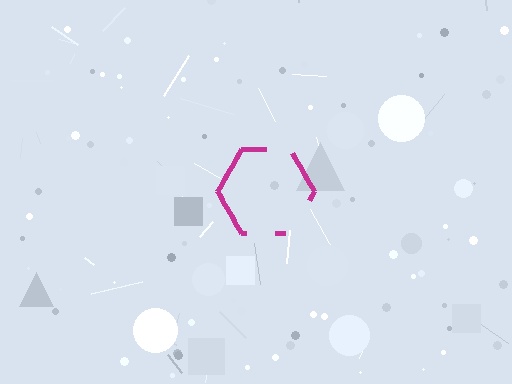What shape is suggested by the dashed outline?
The dashed outline suggests a hexagon.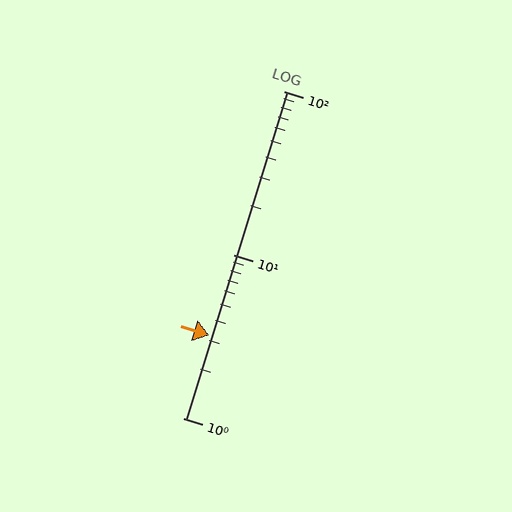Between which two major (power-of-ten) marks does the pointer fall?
The pointer is between 1 and 10.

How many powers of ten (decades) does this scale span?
The scale spans 2 decades, from 1 to 100.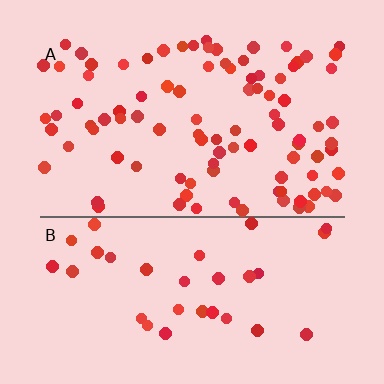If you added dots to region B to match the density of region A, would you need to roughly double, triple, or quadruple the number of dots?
Approximately triple.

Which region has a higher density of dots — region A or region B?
A (the top).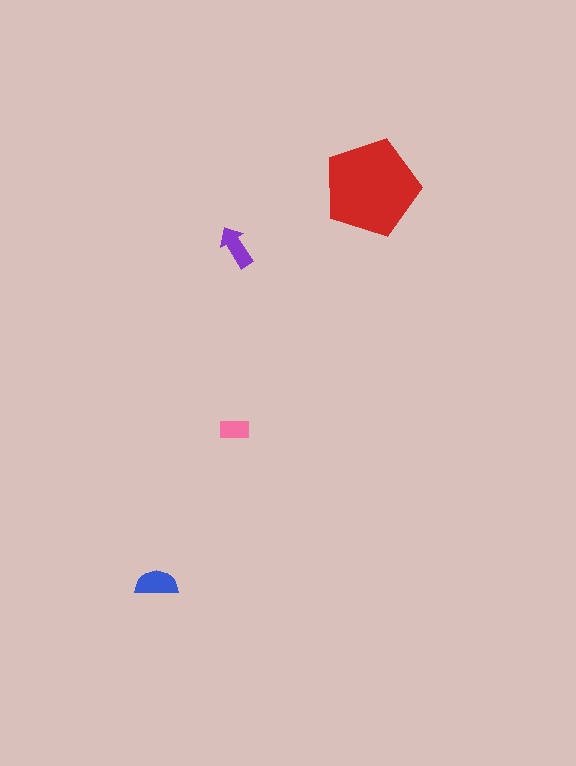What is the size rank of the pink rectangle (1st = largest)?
4th.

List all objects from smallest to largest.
The pink rectangle, the purple arrow, the blue semicircle, the red pentagon.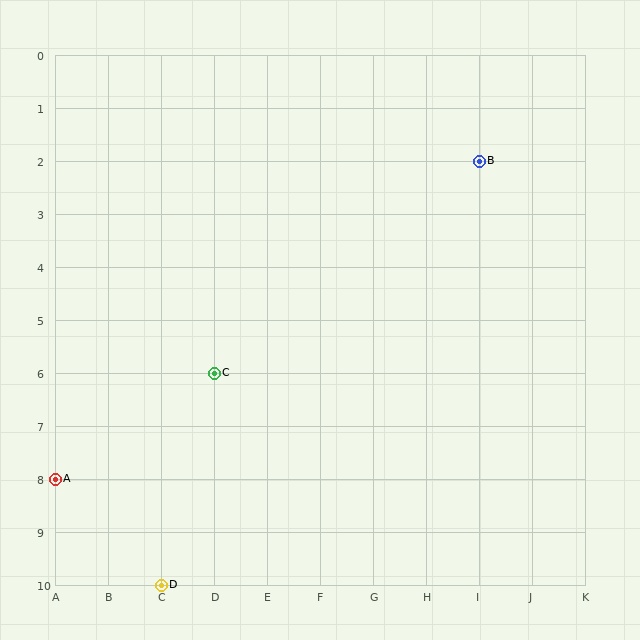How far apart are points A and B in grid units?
Points A and B are 8 columns and 6 rows apart (about 10.0 grid units diagonally).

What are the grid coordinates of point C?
Point C is at grid coordinates (D, 6).